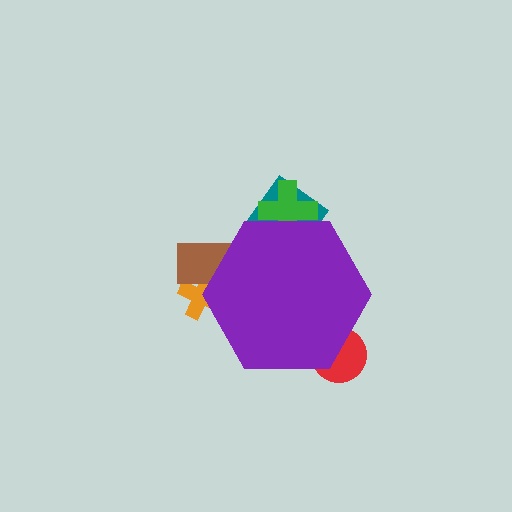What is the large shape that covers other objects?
A purple hexagon.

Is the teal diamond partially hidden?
Yes, the teal diamond is partially hidden behind the purple hexagon.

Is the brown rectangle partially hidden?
Yes, the brown rectangle is partially hidden behind the purple hexagon.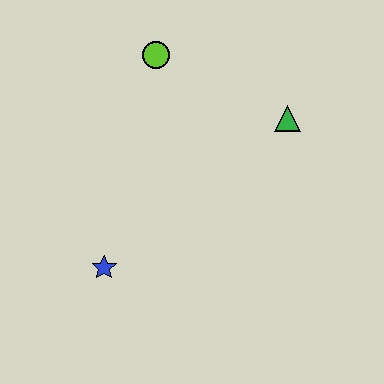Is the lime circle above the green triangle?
Yes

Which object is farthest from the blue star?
The green triangle is farthest from the blue star.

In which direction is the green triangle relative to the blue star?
The green triangle is to the right of the blue star.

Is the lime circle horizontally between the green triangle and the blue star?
Yes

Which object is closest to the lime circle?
The green triangle is closest to the lime circle.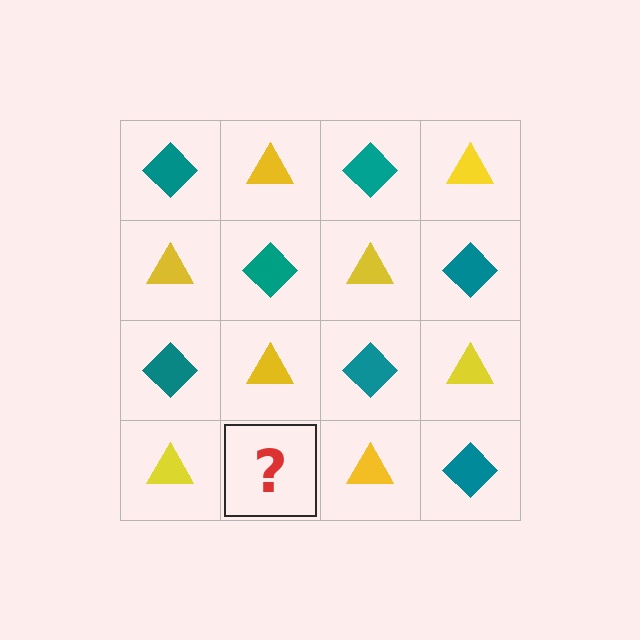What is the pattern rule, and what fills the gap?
The rule is that it alternates teal diamond and yellow triangle in a checkerboard pattern. The gap should be filled with a teal diamond.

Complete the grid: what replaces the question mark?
The question mark should be replaced with a teal diamond.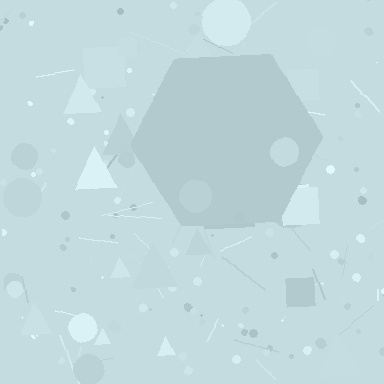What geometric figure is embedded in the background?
A hexagon is embedded in the background.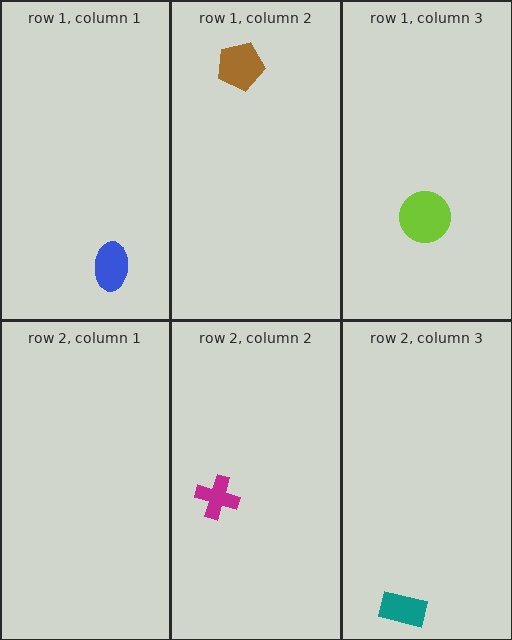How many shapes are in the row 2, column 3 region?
1.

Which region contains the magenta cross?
The row 2, column 2 region.